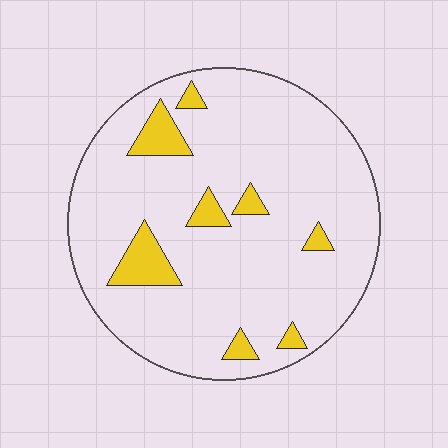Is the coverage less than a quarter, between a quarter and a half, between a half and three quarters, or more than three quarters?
Less than a quarter.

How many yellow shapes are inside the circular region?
8.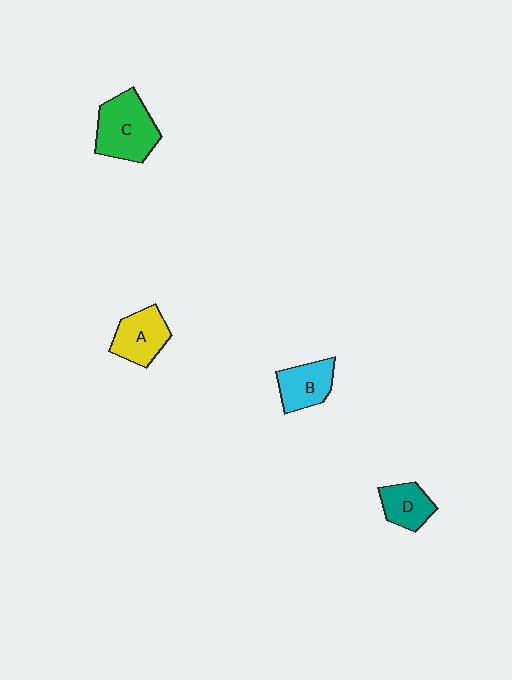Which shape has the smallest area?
Shape D (teal).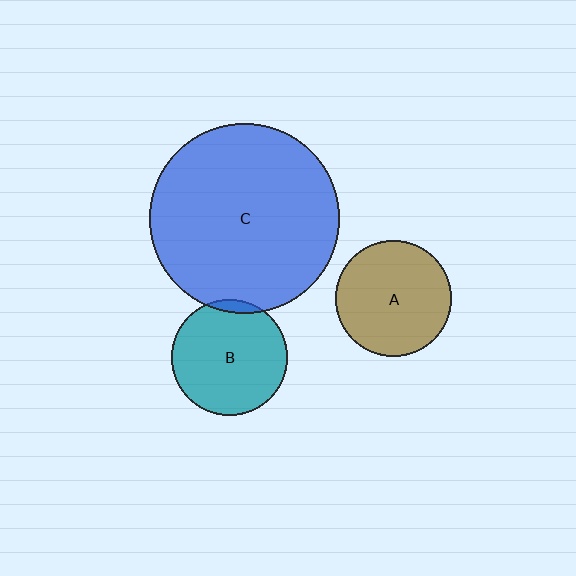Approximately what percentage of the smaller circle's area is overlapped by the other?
Approximately 5%.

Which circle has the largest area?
Circle C (blue).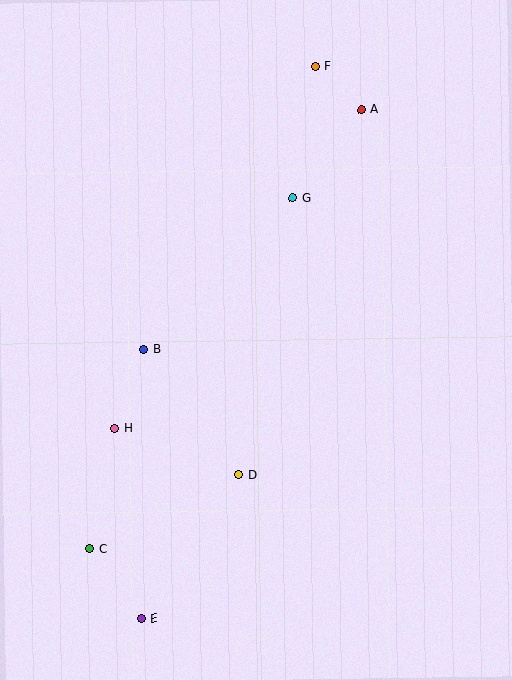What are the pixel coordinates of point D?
Point D is at (239, 475).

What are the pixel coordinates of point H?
Point H is at (115, 428).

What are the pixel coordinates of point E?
Point E is at (141, 618).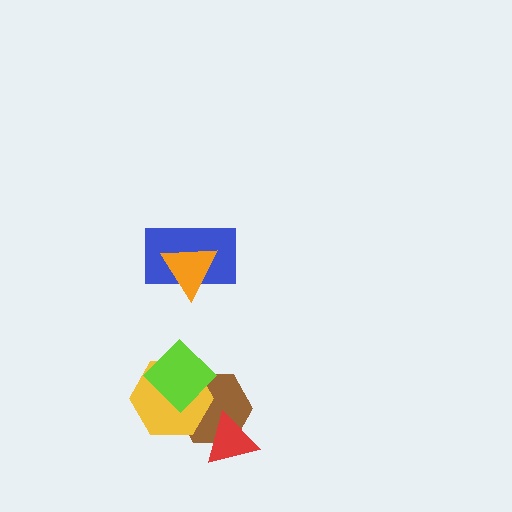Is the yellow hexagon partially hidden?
Yes, it is partially covered by another shape.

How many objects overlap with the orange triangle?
1 object overlaps with the orange triangle.